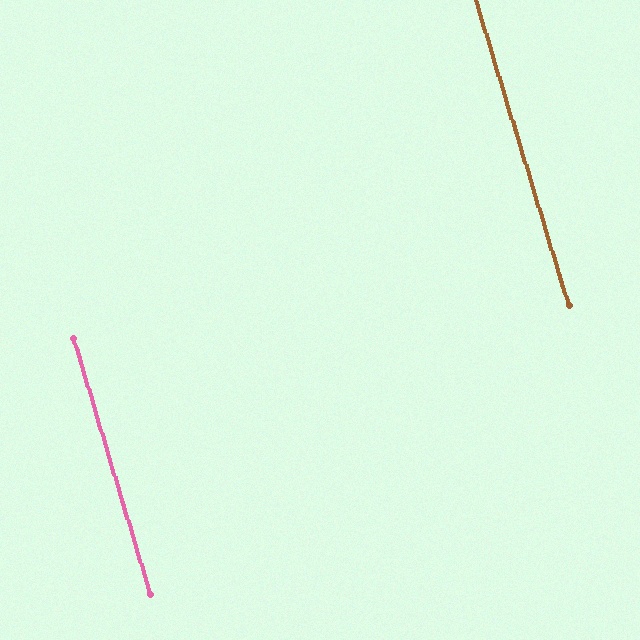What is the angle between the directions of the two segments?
Approximately 0 degrees.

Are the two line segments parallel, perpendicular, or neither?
Parallel — their directions differ by only 0.1°.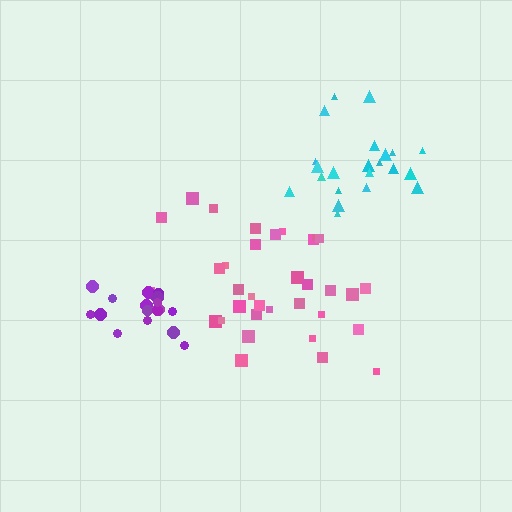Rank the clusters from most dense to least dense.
purple, cyan, pink.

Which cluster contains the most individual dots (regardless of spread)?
Pink (34).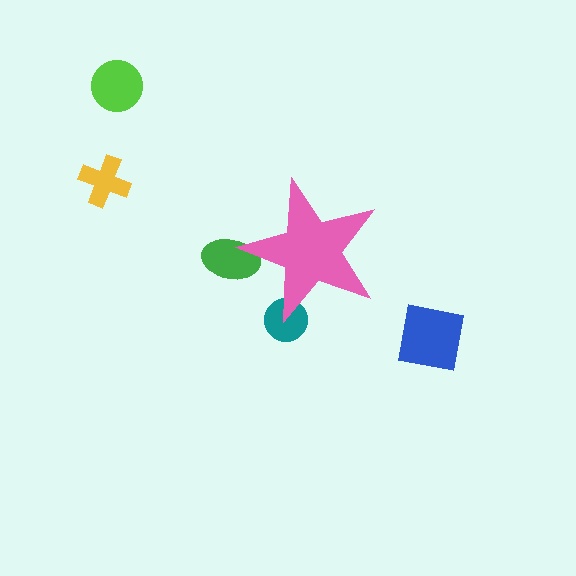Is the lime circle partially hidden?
No, the lime circle is fully visible.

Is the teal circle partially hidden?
Yes, the teal circle is partially hidden behind the pink star.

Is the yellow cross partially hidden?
No, the yellow cross is fully visible.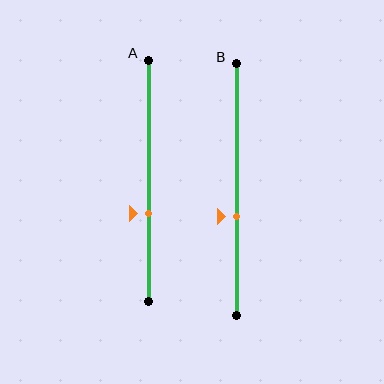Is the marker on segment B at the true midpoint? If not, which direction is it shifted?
No, the marker on segment B is shifted downward by about 11% of the segment length.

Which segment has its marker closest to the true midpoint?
Segment B has its marker closest to the true midpoint.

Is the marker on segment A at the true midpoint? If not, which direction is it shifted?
No, the marker on segment A is shifted downward by about 14% of the segment length.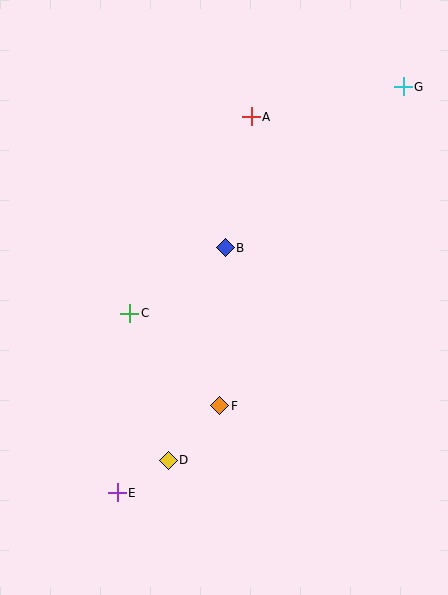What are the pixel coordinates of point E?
Point E is at (117, 493).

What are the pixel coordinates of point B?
Point B is at (225, 248).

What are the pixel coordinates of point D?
Point D is at (168, 460).